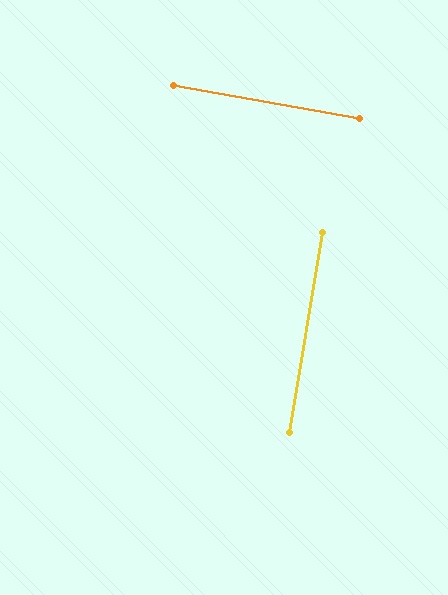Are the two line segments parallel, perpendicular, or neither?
Perpendicular — they meet at approximately 89°.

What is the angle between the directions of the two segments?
Approximately 89 degrees.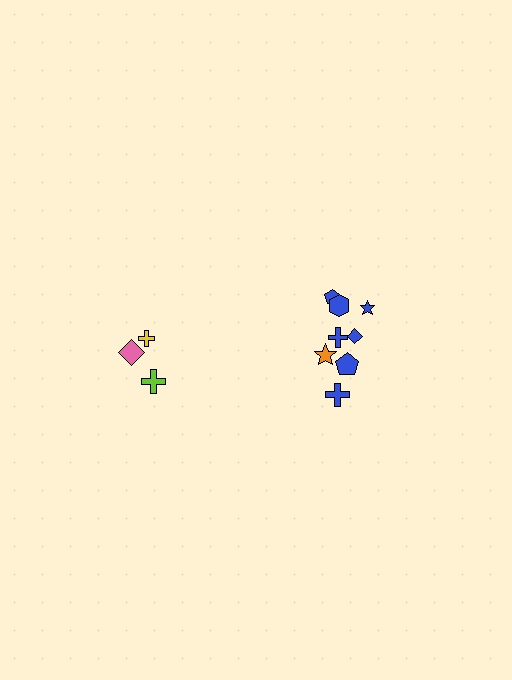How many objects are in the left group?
There are 3 objects.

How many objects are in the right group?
There are 8 objects.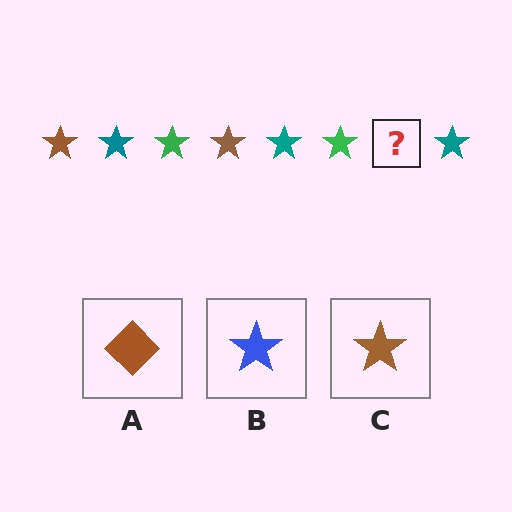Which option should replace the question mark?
Option C.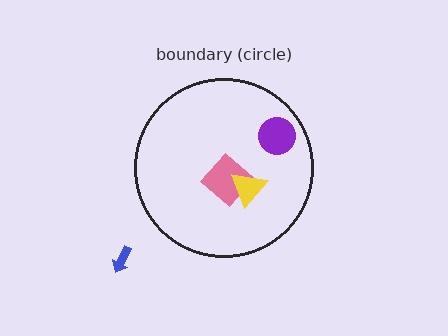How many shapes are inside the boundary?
3 inside, 1 outside.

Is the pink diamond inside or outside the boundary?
Inside.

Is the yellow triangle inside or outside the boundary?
Inside.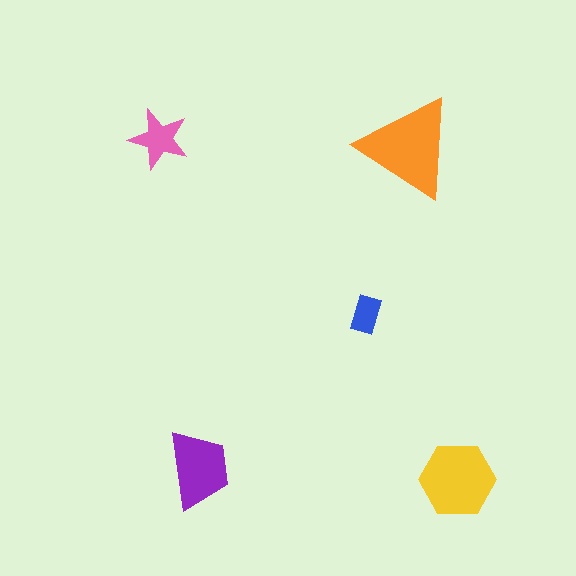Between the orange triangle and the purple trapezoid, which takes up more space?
The orange triangle.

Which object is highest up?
The pink star is topmost.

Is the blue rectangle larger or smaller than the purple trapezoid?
Smaller.